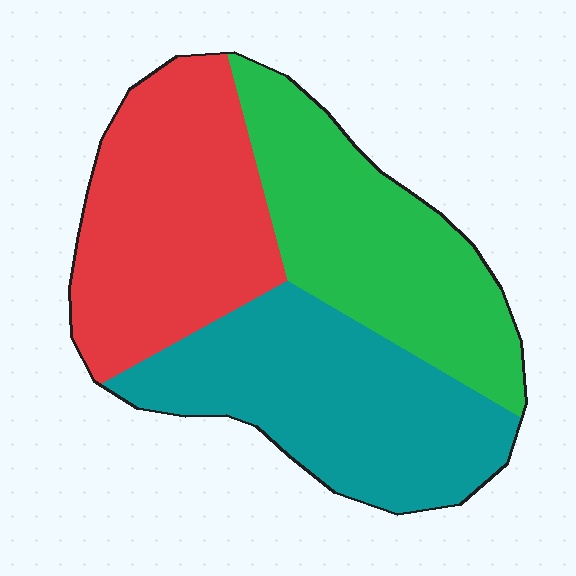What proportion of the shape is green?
Green takes up about one third (1/3) of the shape.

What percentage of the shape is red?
Red takes up between a third and a half of the shape.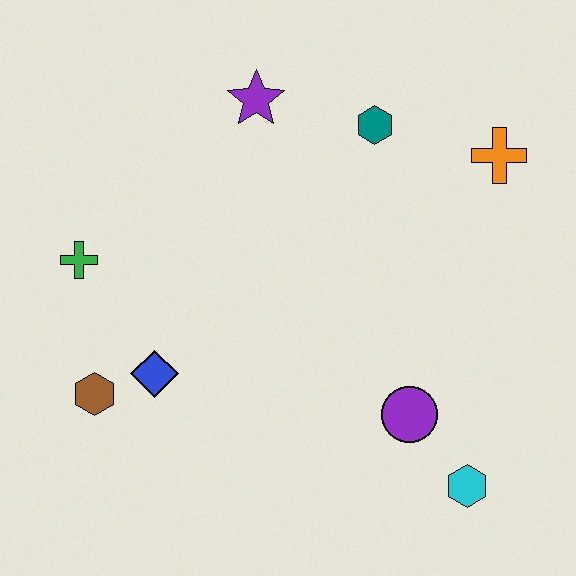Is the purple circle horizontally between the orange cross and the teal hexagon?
Yes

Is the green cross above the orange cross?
No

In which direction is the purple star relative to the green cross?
The purple star is to the right of the green cross.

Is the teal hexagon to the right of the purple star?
Yes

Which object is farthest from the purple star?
The cyan hexagon is farthest from the purple star.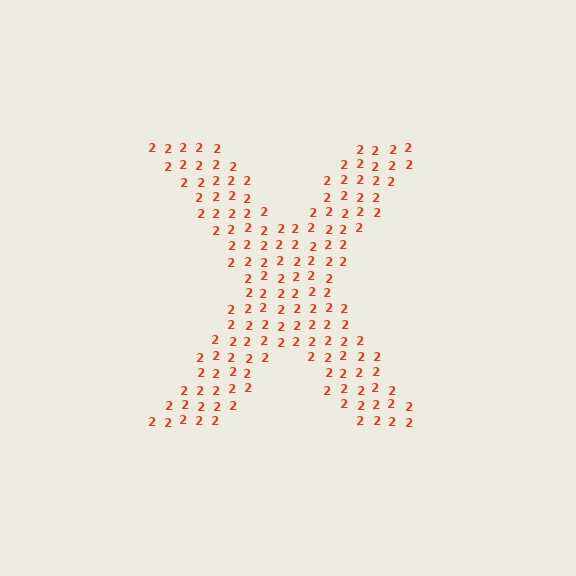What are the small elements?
The small elements are digit 2's.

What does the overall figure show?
The overall figure shows the letter X.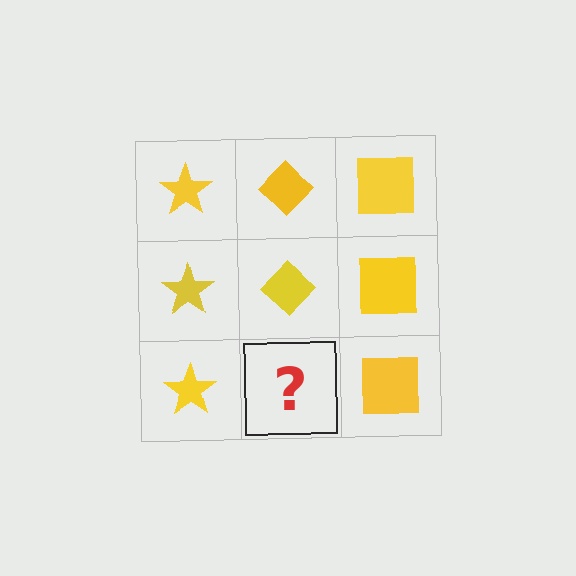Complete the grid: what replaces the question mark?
The question mark should be replaced with a yellow diamond.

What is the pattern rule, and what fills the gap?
The rule is that each column has a consistent shape. The gap should be filled with a yellow diamond.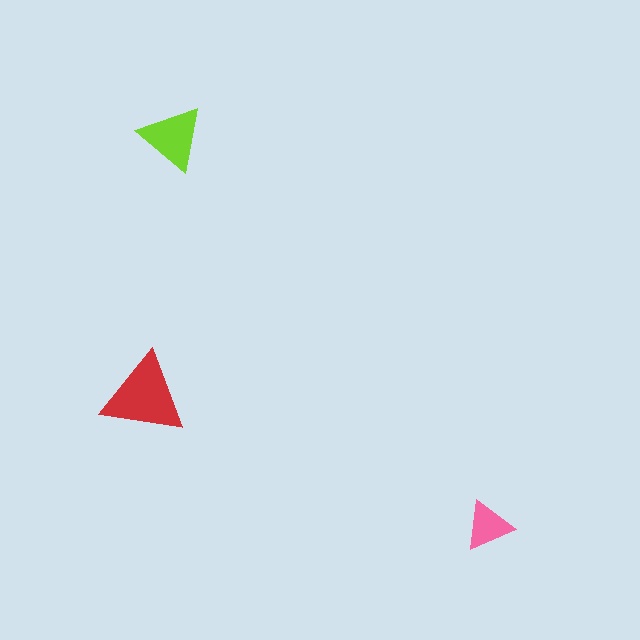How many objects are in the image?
There are 3 objects in the image.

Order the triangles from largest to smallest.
the red one, the lime one, the pink one.